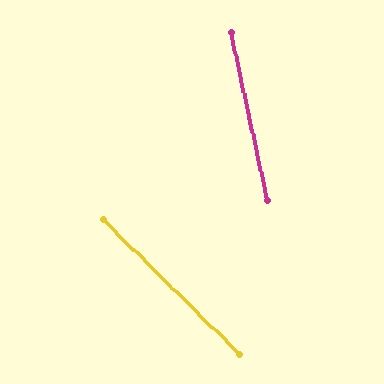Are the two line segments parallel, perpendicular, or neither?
Neither parallel nor perpendicular — they differ by about 33°.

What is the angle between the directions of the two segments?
Approximately 33 degrees.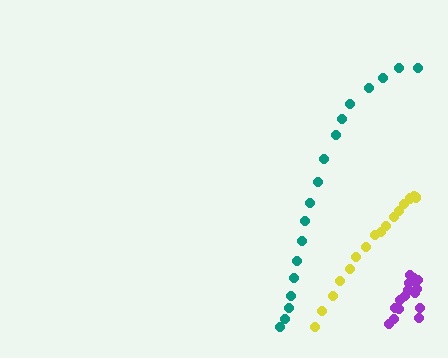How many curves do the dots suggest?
There are 3 distinct paths.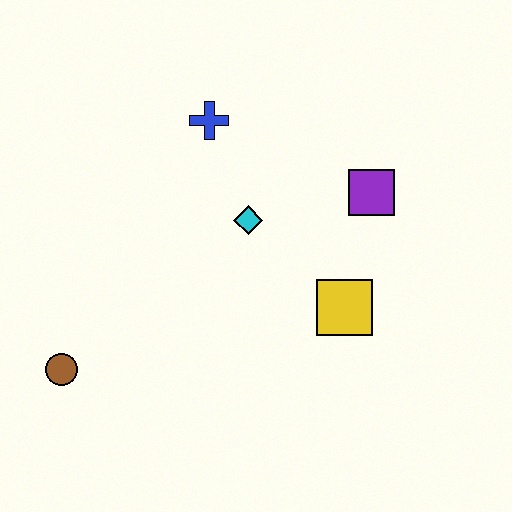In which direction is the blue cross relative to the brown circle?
The blue cross is above the brown circle.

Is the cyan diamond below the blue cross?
Yes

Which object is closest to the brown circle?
The cyan diamond is closest to the brown circle.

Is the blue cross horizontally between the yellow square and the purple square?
No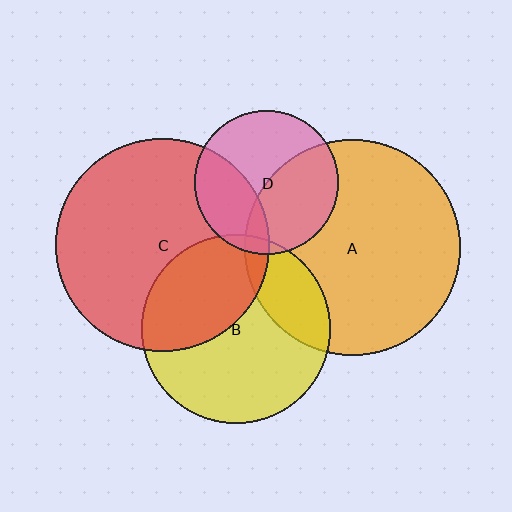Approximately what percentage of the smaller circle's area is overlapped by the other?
Approximately 5%.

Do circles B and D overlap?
Yes.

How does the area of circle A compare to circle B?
Approximately 1.3 times.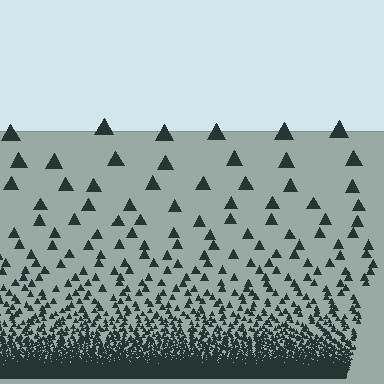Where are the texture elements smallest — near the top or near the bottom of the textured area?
Near the bottom.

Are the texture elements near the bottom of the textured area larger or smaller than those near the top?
Smaller. The gradient is inverted — elements near the bottom are smaller and denser.